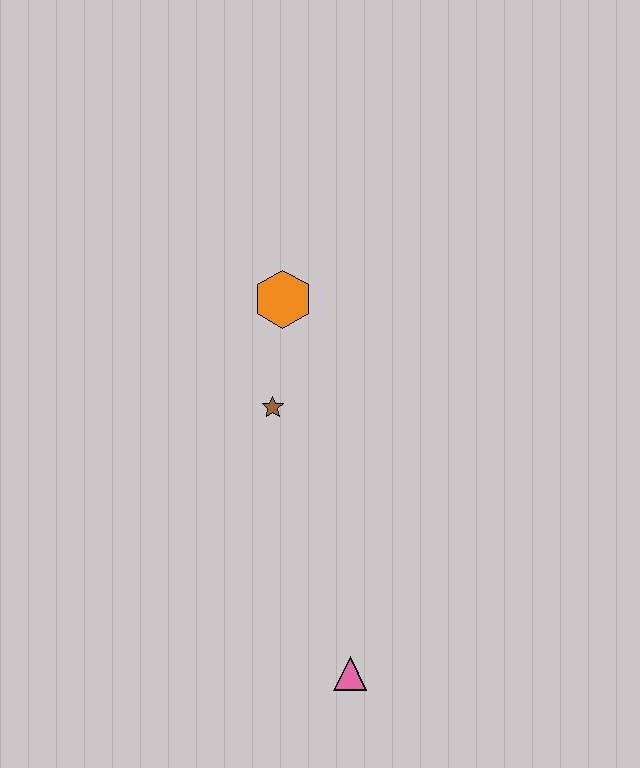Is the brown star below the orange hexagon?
Yes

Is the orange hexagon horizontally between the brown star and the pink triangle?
Yes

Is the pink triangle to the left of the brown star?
No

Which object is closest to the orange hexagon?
The brown star is closest to the orange hexagon.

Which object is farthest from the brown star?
The pink triangle is farthest from the brown star.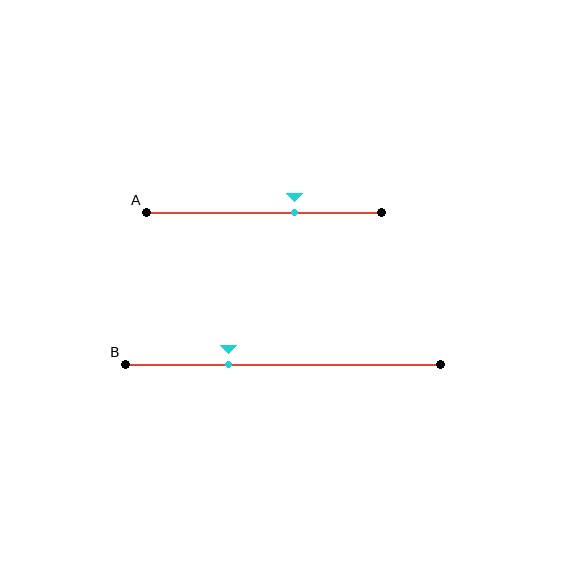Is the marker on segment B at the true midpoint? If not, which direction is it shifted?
No, the marker on segment B is shifted to the left by about 17% of the segment length.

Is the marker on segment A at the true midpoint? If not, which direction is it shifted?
No, the marker on segment A is shifted to the right by about 13% of the segment length.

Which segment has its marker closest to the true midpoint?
Segment A has its marker closest to the true midpoint.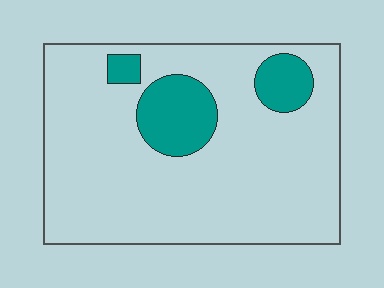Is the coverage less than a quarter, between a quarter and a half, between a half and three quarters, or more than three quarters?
Less than a quarter.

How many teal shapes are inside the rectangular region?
3.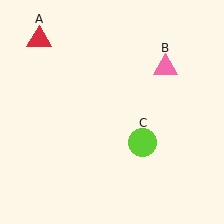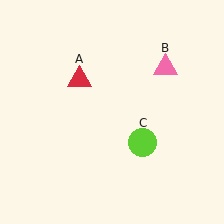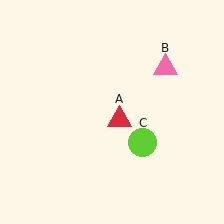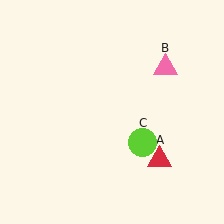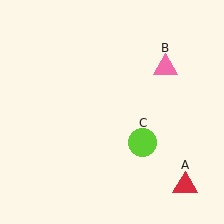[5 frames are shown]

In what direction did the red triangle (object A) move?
The red triangle (object A) moved down and to the right.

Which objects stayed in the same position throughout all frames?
Pink triangle (object B) and lime circle (object C) remained stationary.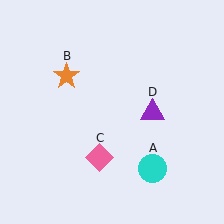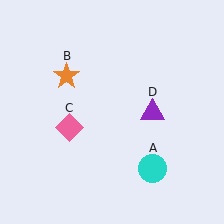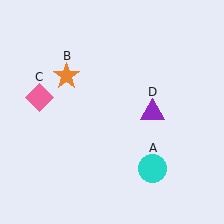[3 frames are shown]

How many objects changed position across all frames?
1 object changed position: pink diamond (object C).